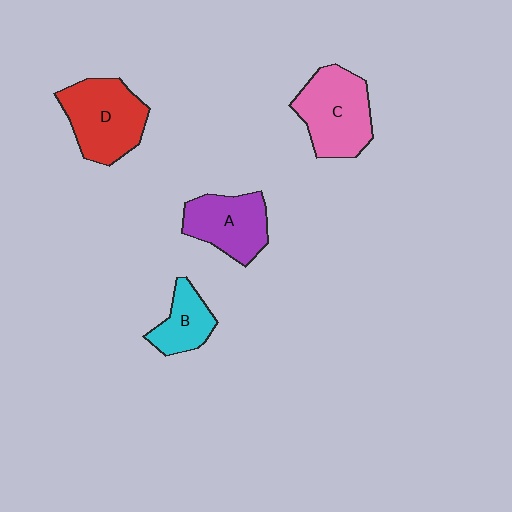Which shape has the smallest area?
Shape B (cyan).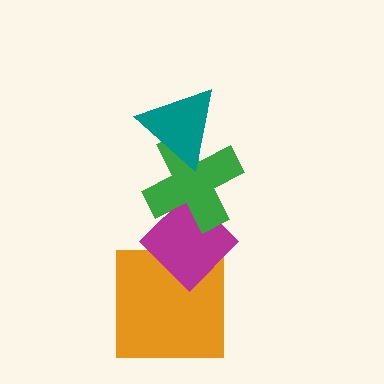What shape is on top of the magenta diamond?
The green cross is on top of the magenta diamond.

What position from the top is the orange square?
The orange square is 4th from the top.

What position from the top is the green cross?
The green cross is 2nd from the top.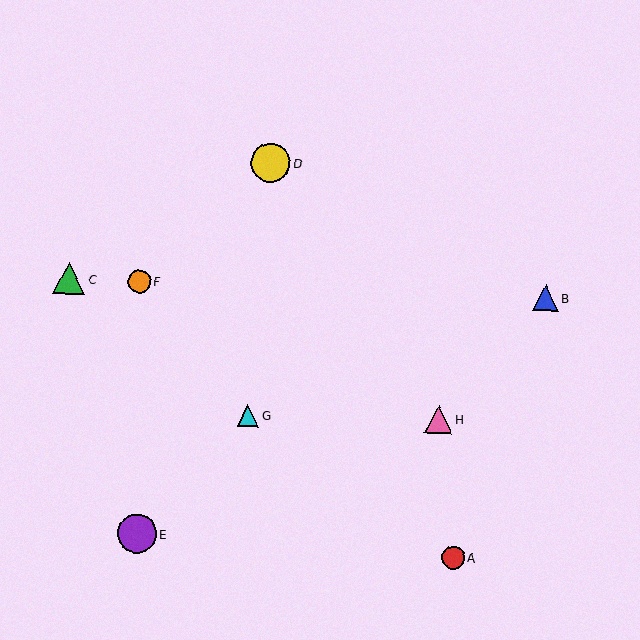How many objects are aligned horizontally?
3 objects (B, C, F) are aligned horizontally.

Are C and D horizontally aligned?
No, C is at y≈279 and D is at y≈163.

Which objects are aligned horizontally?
Objects B, C, F are aligned horizontally.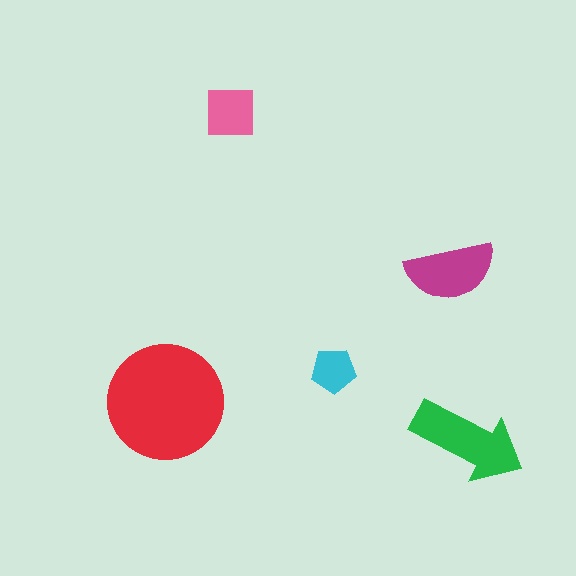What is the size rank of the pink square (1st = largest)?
4th.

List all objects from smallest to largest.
The cyan pentagon, the pink square, the magenta semicircle, the green arrow, the red circle.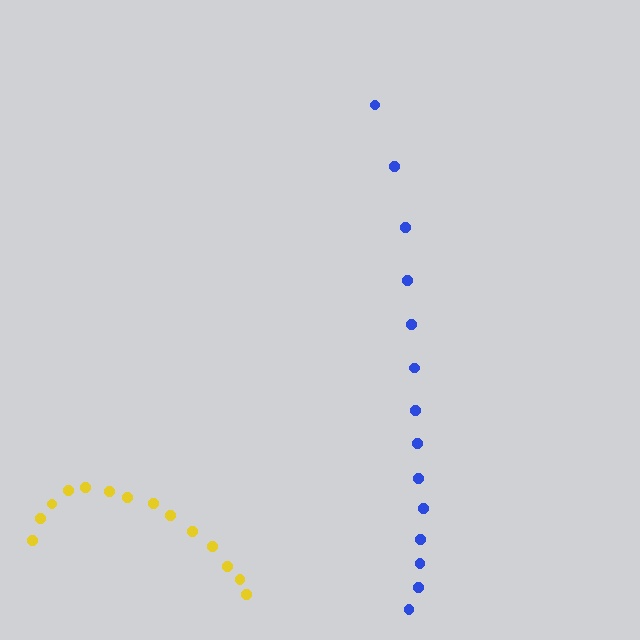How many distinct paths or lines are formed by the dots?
There are 2 distinct paths.